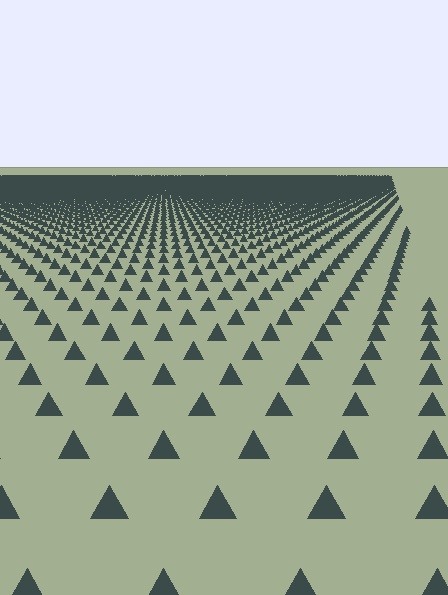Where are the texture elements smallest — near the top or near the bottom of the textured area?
Near the top.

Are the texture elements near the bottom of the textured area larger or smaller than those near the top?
Larger. Near the bottom, elements are closer to the viewer and appear at a bigger on-screen size.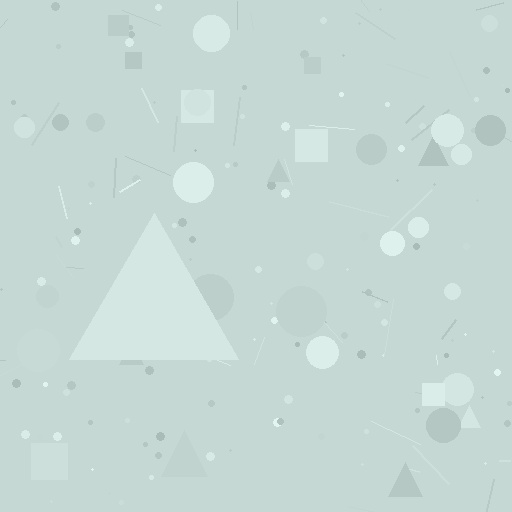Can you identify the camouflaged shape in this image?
The camouflaged shape is a triangle.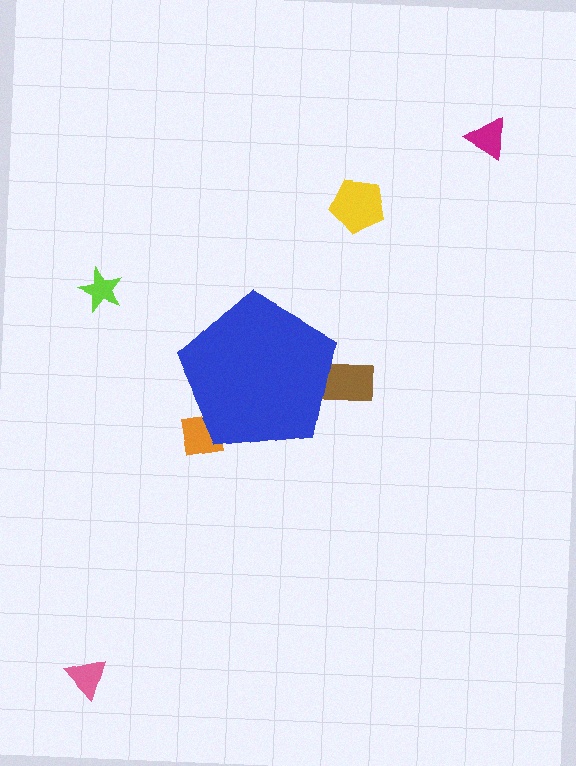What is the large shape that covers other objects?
A blue pentagon.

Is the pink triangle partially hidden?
No, the pink triangle is fully visible.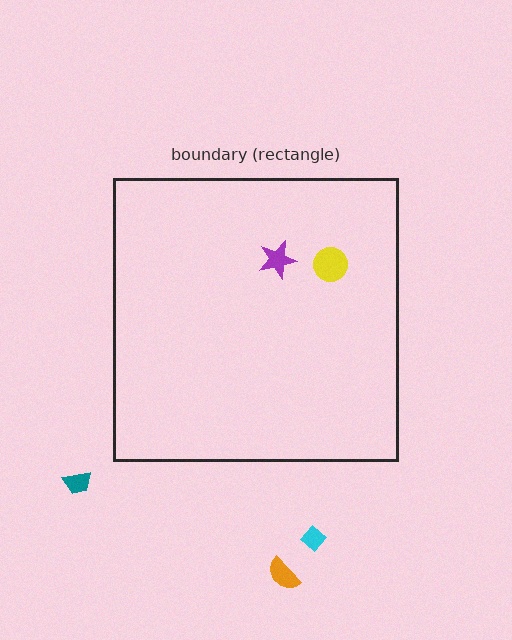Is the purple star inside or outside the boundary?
Inside.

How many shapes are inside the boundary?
2 inside, 3 outside.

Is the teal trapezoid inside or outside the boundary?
Outside.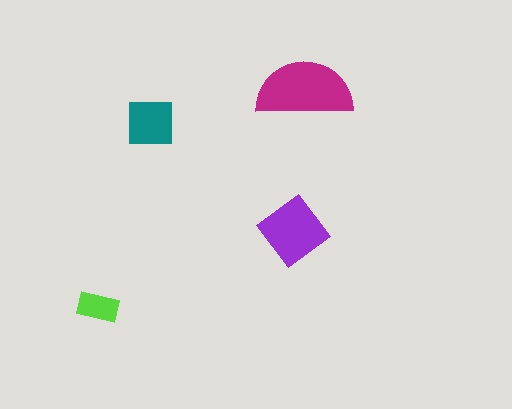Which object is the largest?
The magenta semicircle.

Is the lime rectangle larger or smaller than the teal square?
Smaller.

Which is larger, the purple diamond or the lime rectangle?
The purple diamond.